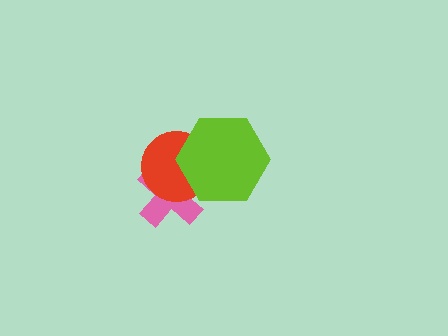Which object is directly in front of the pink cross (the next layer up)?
The red circle is directly in front of the pink cross.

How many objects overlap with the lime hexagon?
2 objects overlap with the lime hexagon.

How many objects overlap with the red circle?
2 objects overlap with the red circle.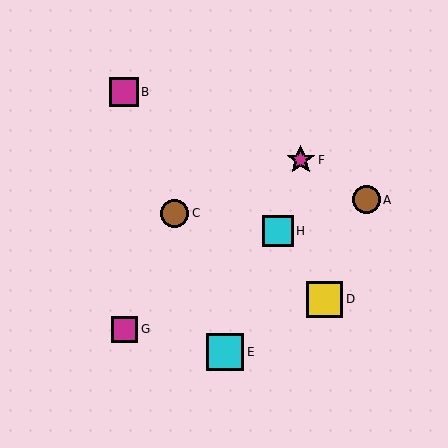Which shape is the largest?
The cyan square (labeled E) is the largest.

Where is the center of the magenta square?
The center of the magenta square is at (124, 92).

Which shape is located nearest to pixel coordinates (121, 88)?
The magenta square (labeled B) at (124, 92) is nearest to that location.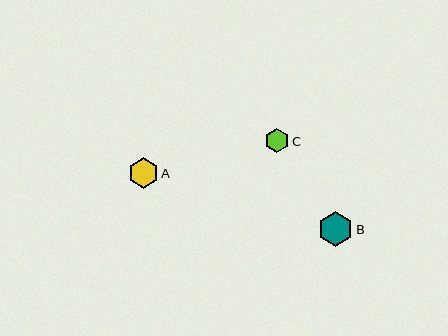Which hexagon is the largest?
Hexagon B is the largest with a size of approximately 34 pixels.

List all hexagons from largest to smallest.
From largest to smallest: B, A, C.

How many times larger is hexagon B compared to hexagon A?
Hexagon B is approximately 1.1 times the size of hexagon A.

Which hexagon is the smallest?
Hexagon C is the smallest with a size of approximately 24 pixels.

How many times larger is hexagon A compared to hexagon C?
Hexagon A is approximately 1.2 times the size of hexagon C.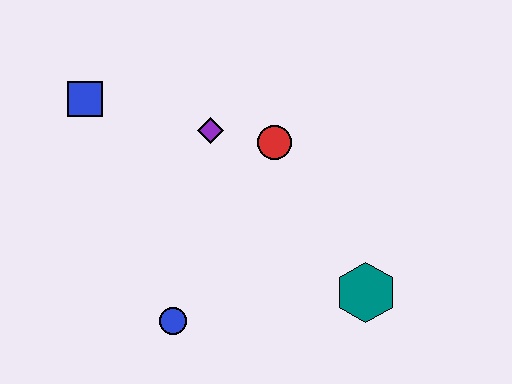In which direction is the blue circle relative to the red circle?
The blue circle is below the red circle.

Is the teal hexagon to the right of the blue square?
Yes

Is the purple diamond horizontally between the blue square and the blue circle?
No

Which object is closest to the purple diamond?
The red circle is closest to the purple diamond.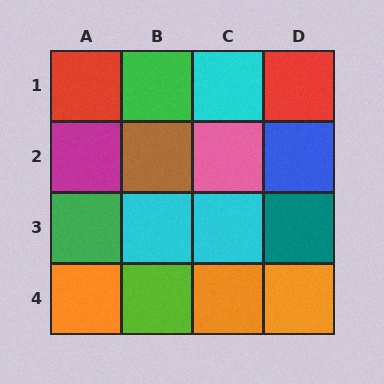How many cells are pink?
1 cell is pink.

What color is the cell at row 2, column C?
Pink.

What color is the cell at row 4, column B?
Lime.